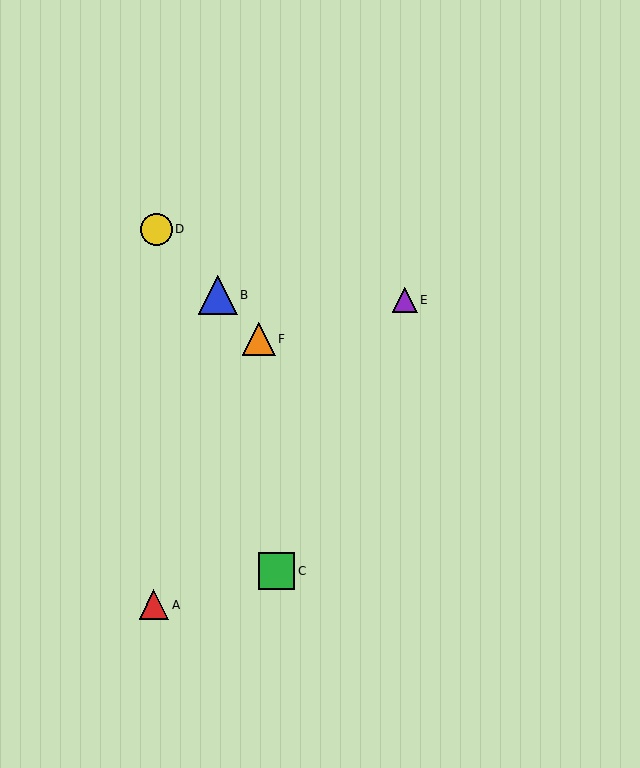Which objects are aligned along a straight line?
Objects B, D, F are aligned along a straight line.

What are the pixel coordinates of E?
Object E is at (405, 300).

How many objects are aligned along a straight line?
3 objects (B, D, F) are aligned along a straight line.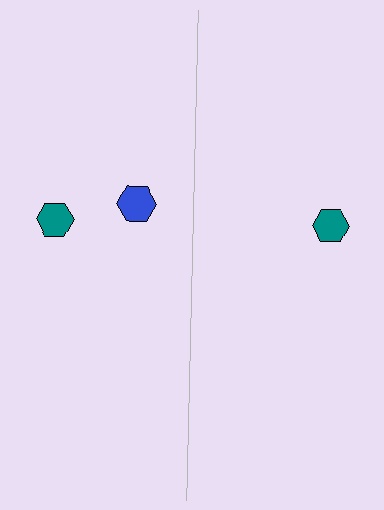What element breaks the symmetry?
A blue hexagon is missing from the right side.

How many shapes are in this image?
There are 3 shapes in this image.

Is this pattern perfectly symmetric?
No, the pattern is not perfectly symmetric. A blue hexagon is missing from the right side.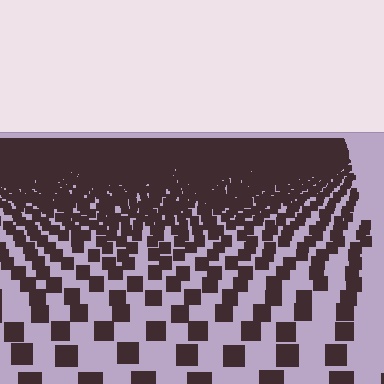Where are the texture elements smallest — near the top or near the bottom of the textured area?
Near the top.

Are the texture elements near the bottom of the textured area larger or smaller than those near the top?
Larger. Near the bottom, elements are closer to the viewer and appear at a bigger on-screen size.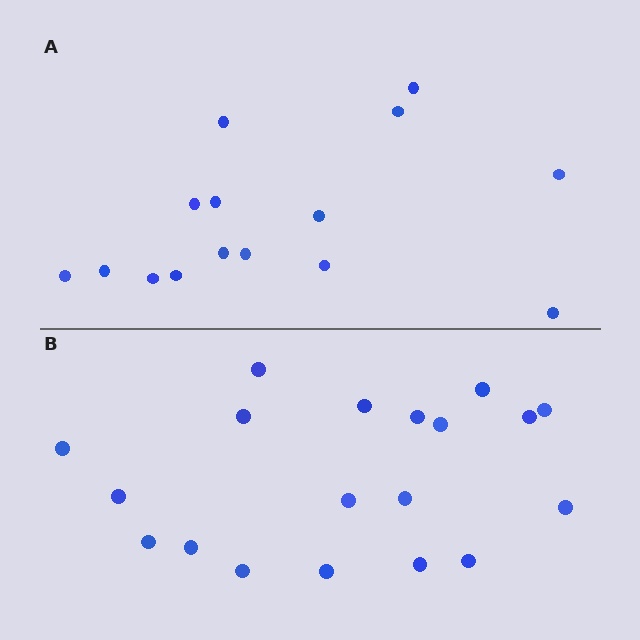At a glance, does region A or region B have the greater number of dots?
Region B (the bottom region) has more dots.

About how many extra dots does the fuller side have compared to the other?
Region B has about 4 more dots than region A.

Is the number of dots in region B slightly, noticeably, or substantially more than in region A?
Region B has noticeably more, but not dramatically so. The ratio is roughly 1.3 to 1.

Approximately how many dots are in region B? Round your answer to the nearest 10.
About 20 dots. (The exact count is 19, which rounds to 20.)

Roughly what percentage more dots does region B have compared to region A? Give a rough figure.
About 25% more.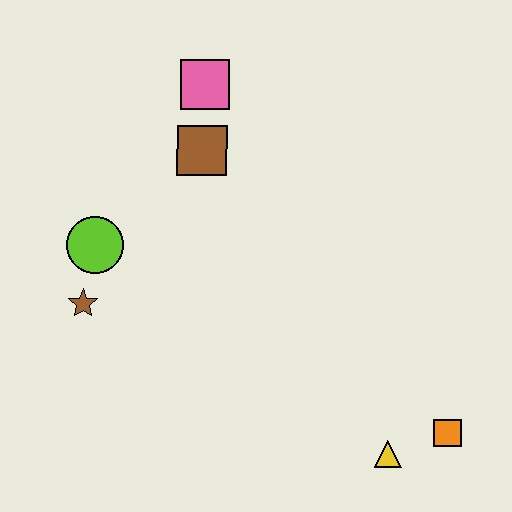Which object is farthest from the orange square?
The pink square is farthest from the orange square.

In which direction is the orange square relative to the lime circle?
The orange square is to the right of the lime circle.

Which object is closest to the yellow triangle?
The orange square is closest to the yellow triangle.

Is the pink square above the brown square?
Yes